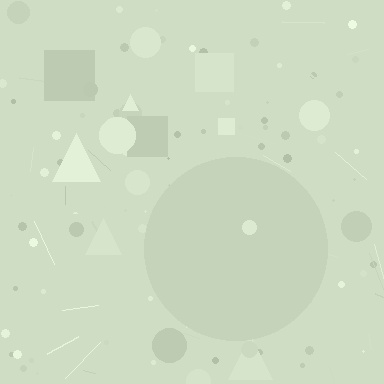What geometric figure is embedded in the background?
A circle is embedded in the background.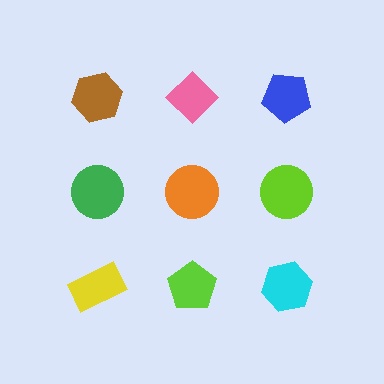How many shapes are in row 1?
3 shapes.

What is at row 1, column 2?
A pink diamond.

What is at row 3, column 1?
A yellow rectangle.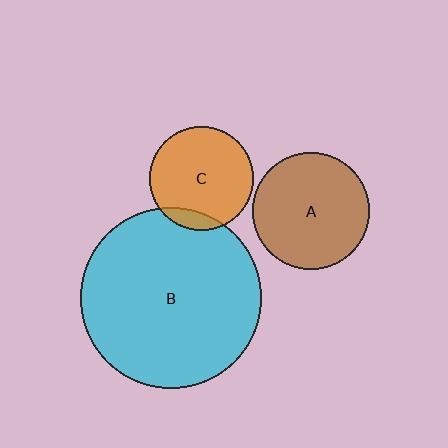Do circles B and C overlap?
Yes.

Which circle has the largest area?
Circle B (cyan).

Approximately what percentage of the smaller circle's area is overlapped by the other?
Approximately 10%.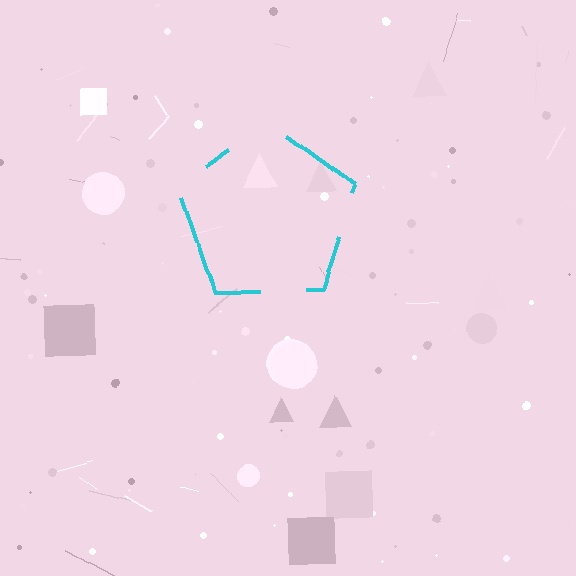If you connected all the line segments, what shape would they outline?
They would outline a pentagon.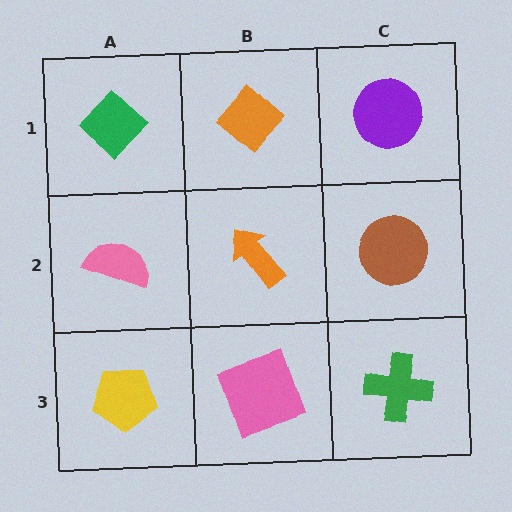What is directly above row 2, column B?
An orange diamond.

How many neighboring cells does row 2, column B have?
4.